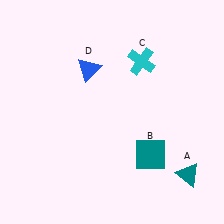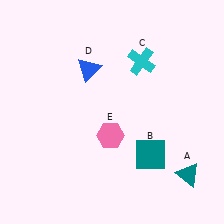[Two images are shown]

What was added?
A pink hexagon (E) was added in Image 2.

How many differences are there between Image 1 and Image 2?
There is 1 difference between the two images.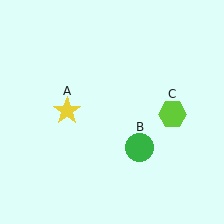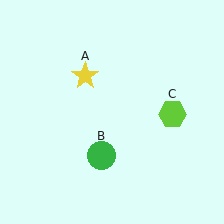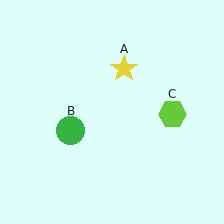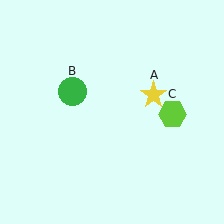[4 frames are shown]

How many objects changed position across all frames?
2 objects changed position: yellow star (object A), green circle (object B).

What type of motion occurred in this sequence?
The yellow star (object A), green circle (object B) rotated clockwise around the center of the scene.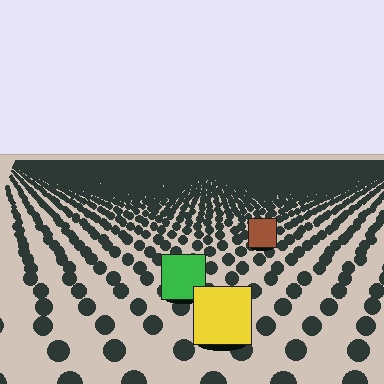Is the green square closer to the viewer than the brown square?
Yes. The green square is closer — you can tell from the texture gradient: the ground texture is coarser near it.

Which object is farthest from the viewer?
The brown square is farthest from the viewer. It appears smaller and the ground texture around it is denser.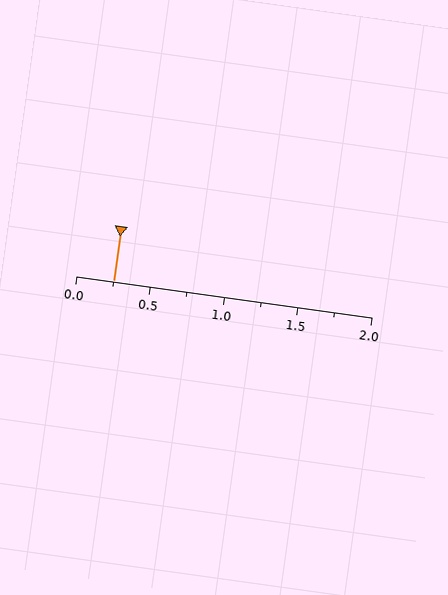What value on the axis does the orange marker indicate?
The marker indicates approximately 0.25.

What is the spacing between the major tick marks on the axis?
The major ticks are spaced 0.5 apart.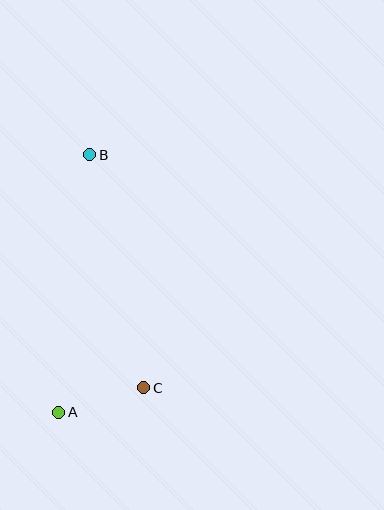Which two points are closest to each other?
Points A and C are closest to each other.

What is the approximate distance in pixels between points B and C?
The distance between B and C is approximately 239 pixels.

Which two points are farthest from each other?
Points A and B are farthest from each other.